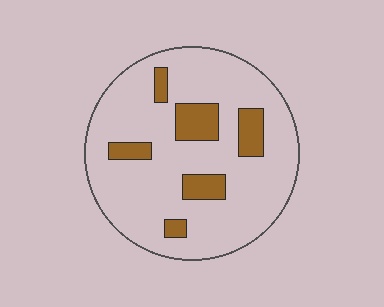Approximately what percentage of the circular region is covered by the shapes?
Approximately 15%.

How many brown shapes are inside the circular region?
6.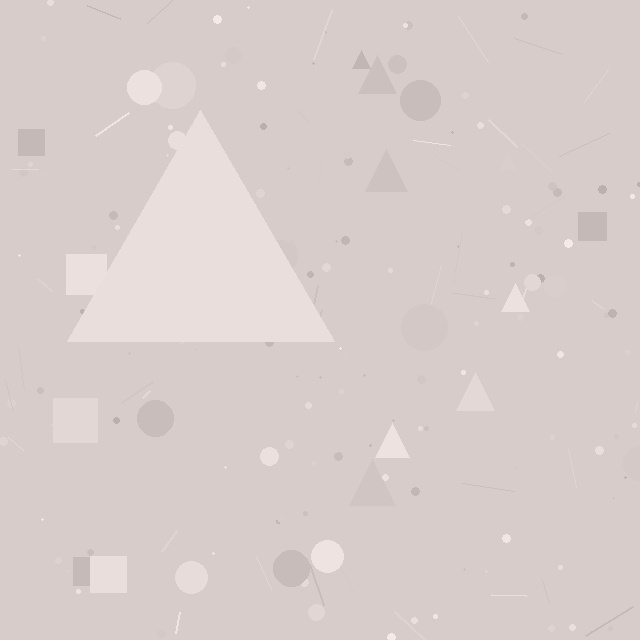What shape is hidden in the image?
A triangle is hidden in the image.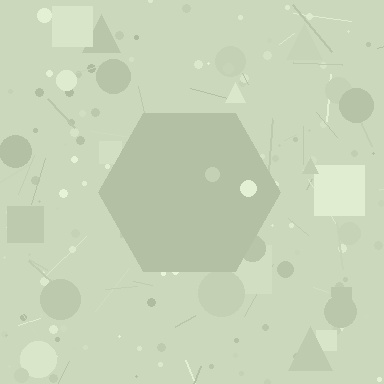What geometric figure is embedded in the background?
A hexagon is embedded in the background.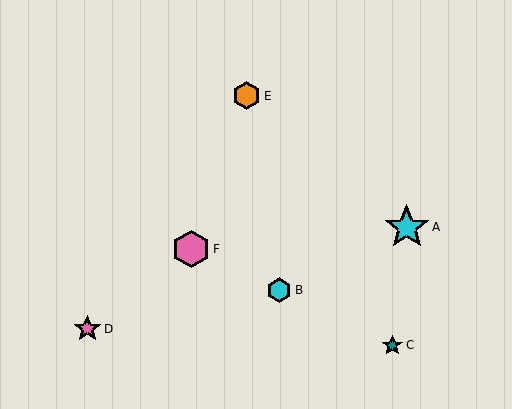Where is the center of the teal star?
The center of the teal star is at (392, 345).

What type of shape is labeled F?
Shape F is a pink hexagon.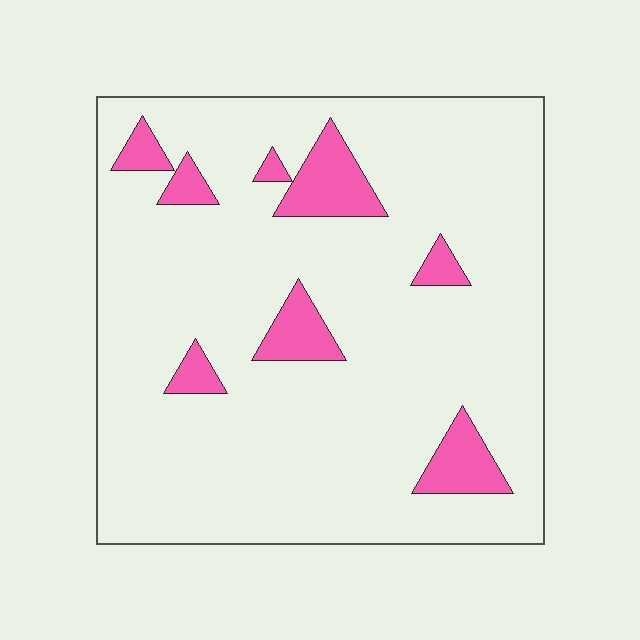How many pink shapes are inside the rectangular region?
8.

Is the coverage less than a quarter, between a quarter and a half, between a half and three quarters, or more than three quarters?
Less than a quarter.